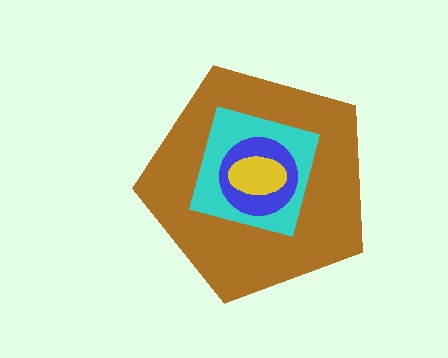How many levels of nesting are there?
4.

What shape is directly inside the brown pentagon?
The cyan diamond.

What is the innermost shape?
The yellow ellipse.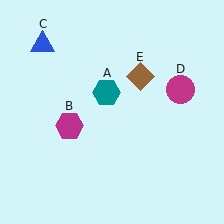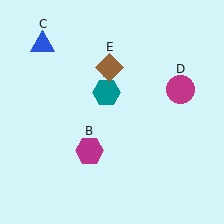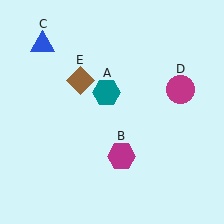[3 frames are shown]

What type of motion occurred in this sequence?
The magenta hexagon (object B), brown diamond (object E) rotated counterclockwise around the center of the scene.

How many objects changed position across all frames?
2 objects changed position: magenta hexagon (object B), brown diamond (object E).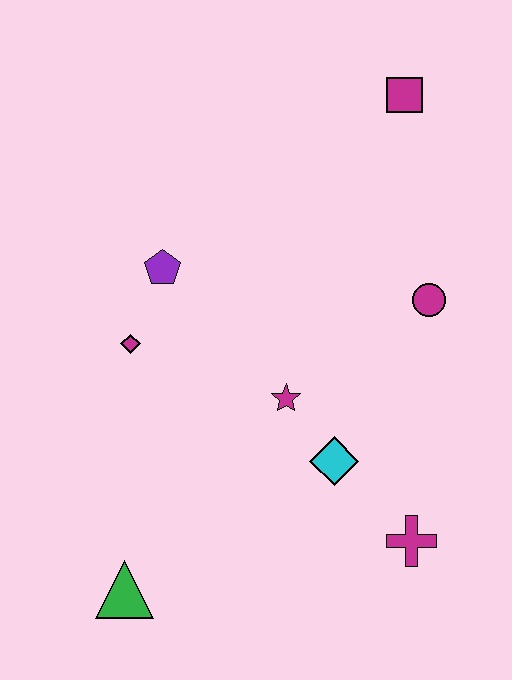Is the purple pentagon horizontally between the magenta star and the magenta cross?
No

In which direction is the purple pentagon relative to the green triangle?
The purple pentagon is above the green triangle.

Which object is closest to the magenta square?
The magenta circle is closest to the magenta square.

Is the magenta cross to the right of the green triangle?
Yes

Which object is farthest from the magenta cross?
The magenta square is farthest from the magenta cross.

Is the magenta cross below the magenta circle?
Yes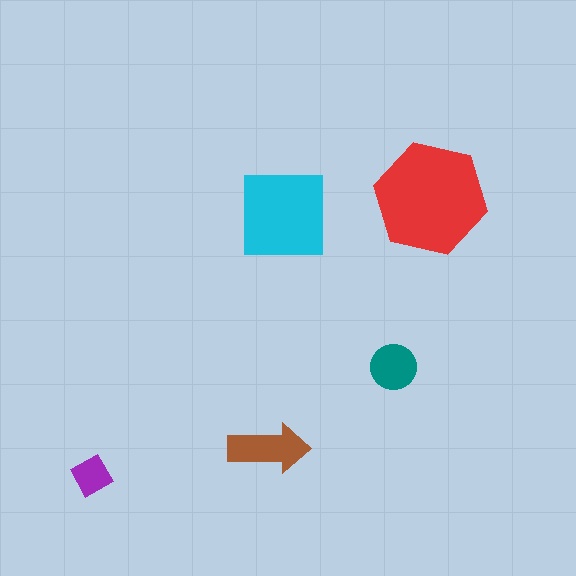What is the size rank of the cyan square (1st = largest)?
2nd.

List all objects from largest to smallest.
The red hexagon, the cyan square, the brown arrow, the teal circle, the purple diamond.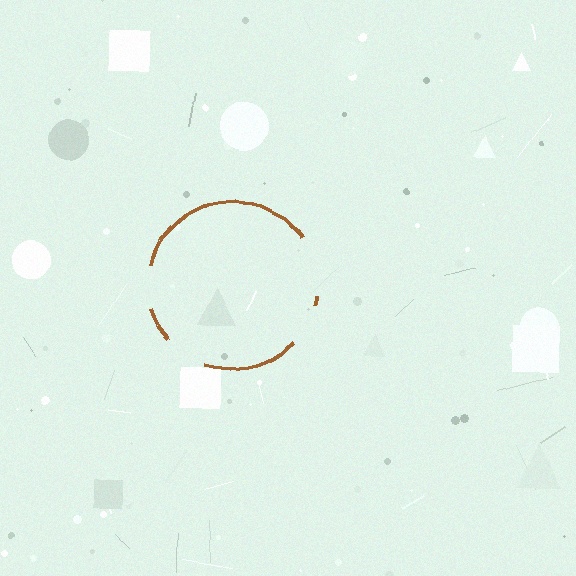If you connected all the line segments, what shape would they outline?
They would outline a circle.